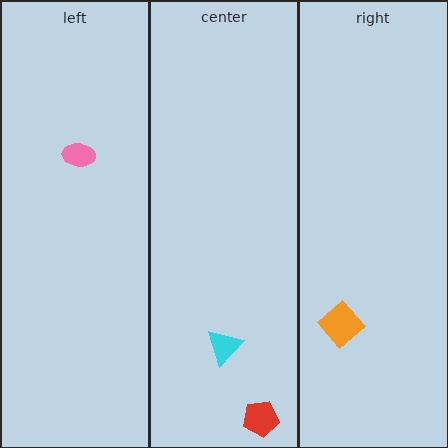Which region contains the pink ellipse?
The left region.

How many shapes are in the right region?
1.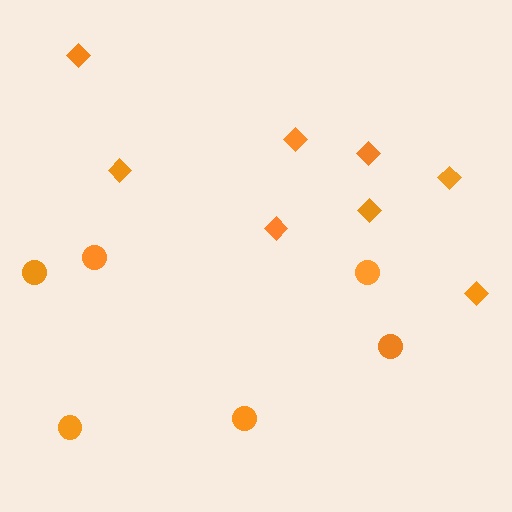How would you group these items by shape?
There are 2 groups: one group of diamonds (8) and one group of circles (6).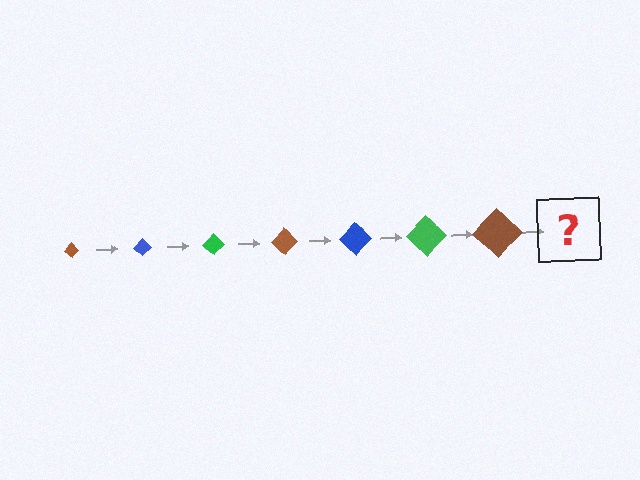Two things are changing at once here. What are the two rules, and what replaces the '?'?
The two rules are that the diamond grows larger each step and the color cycles through brown, blue, and green. The '?' should be a blue diamond, larger than the previous one.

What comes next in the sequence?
The next element should be a blue diamond, larger than the previous one.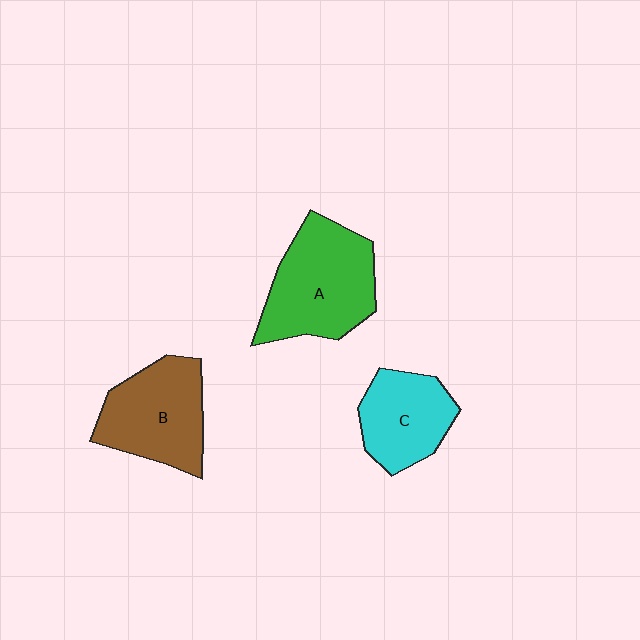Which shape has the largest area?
Shape A (green).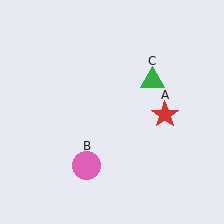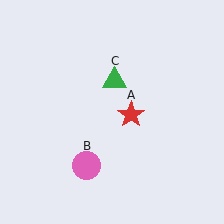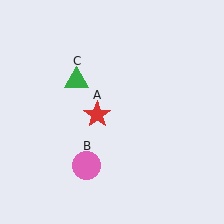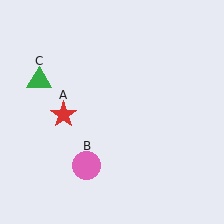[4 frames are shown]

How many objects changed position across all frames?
2 objects changed position: red star (object A), green triangle (object C).